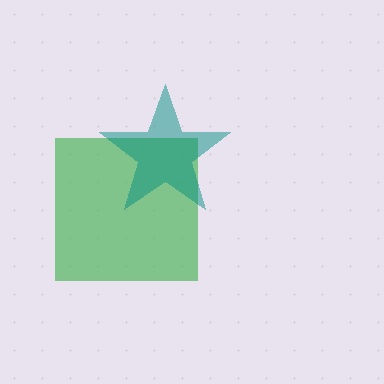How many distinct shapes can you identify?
There are 2 distinct shapes: a green square, a teal star.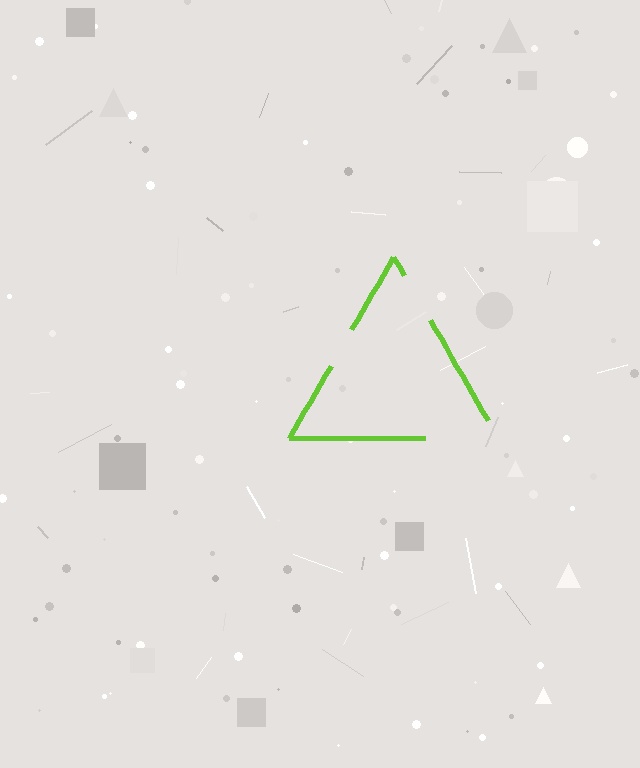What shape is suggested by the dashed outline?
The dashed outline suggests a triangle.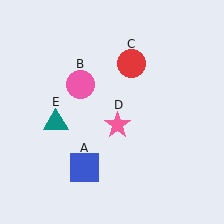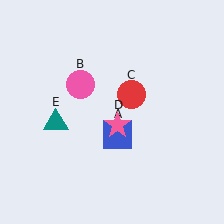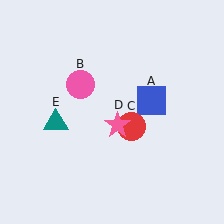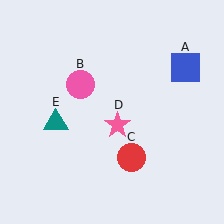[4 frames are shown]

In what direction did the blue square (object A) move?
The blue square (object A) moved up and to the right.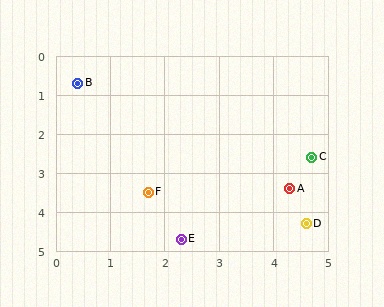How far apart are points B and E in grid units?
Points B and E are about 4.4 grid units apart.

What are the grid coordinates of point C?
Point C is at approximately (4.7, 2.6).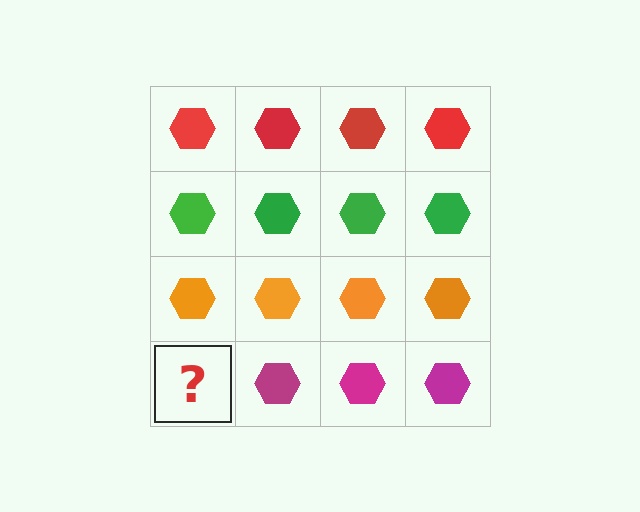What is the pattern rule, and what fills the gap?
The rule is that each row has a consistent color. The gap should be filled with a magenta hexagon.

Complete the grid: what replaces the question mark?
The question mark should be replaced with a magenta hexagon.